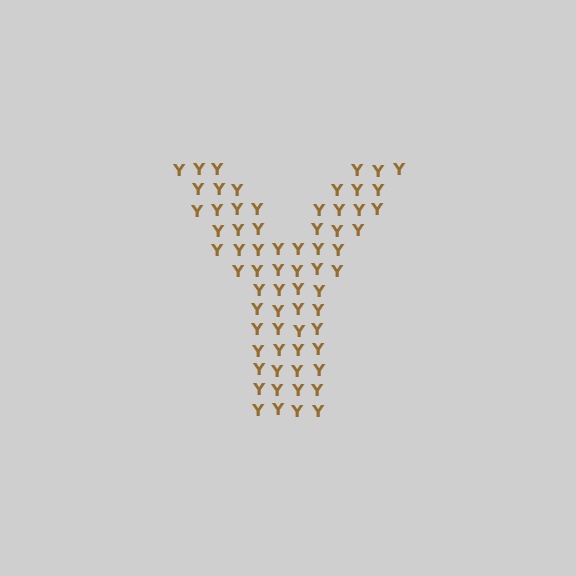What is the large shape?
The large shape is the letter Y.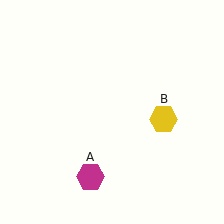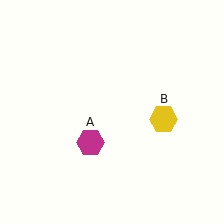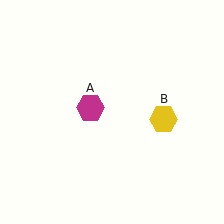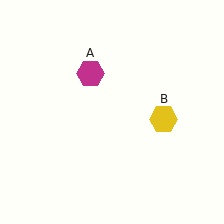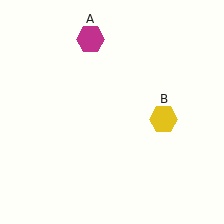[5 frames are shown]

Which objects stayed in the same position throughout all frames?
Yellow hexagon (object B) remained stationary.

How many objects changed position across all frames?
1 object changed position: magenta hexagon (object A).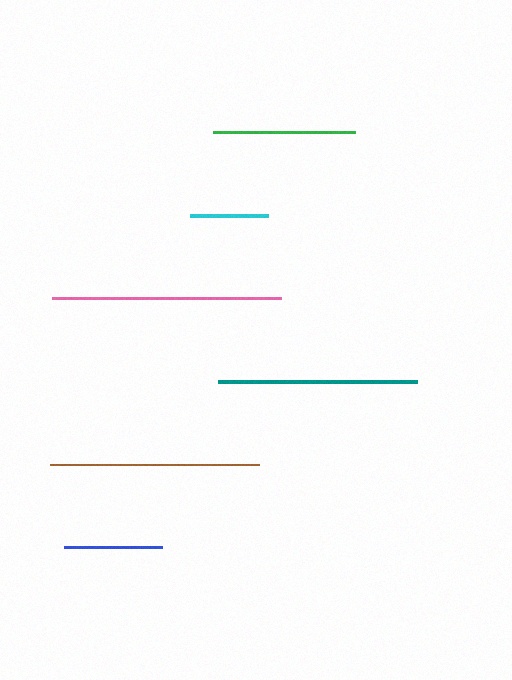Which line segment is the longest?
The pink line is the longest at approximately 229 pixels.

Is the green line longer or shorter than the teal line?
The teal line is longer than the green line.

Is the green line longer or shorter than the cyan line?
The green line is longer than the cyan line.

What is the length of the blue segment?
The blue segment is approximately 98 pixels long.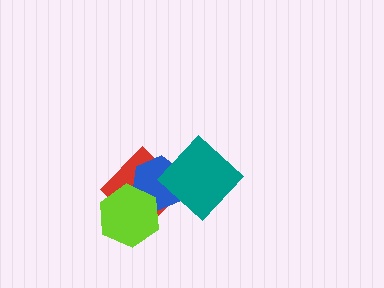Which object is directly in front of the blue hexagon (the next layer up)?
The teal diamond is directly in front of the blue hexagon.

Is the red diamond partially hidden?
Yes, it is partially covered by another shape.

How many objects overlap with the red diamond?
3 objects overlap with the red diamond.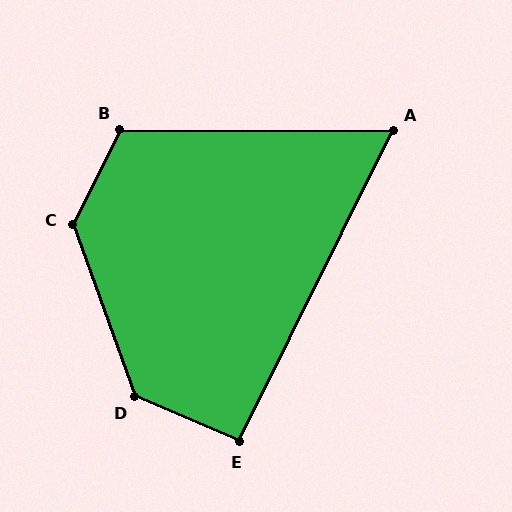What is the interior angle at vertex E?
Approximately 93 degrees (approximately right).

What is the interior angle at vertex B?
Approximately 116 degrees (obtuse).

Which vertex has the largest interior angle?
C, at approximately 134 degrees.